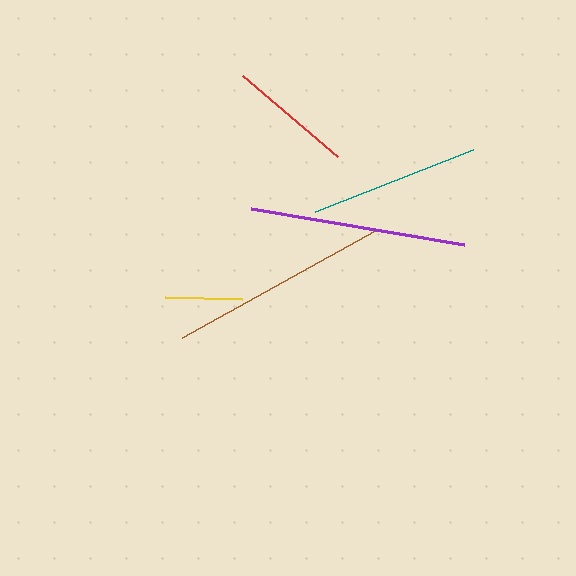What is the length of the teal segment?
The teal segment is approximately 170 pixels long.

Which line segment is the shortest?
The yellow line is the shortest at approximately 77 pixels.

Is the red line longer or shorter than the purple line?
The purple line is longer than the red line.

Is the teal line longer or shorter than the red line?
The teal line is longer than the red line.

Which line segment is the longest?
The brown line is the longest at approximately 221 pixels.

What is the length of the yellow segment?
The yellow segment is approximately 77 pixels long.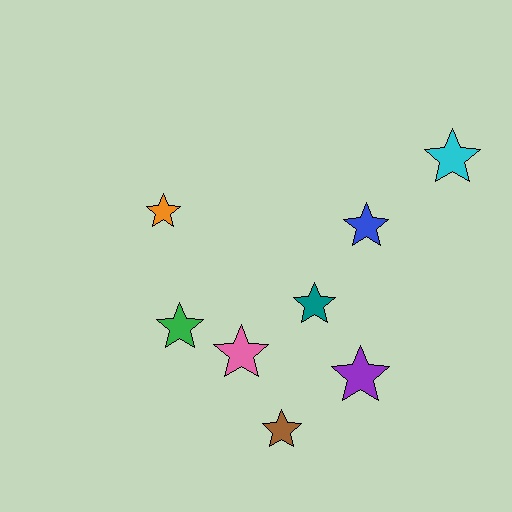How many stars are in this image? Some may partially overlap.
There are 8 stars.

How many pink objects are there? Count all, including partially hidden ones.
There is 1 pink object.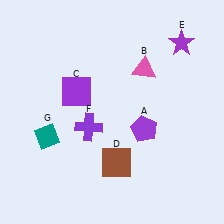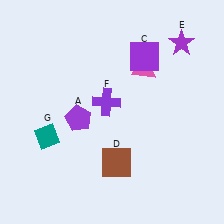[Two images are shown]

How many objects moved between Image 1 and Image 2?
3 objects moved between the two images.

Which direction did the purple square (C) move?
The purple square (C) moved right.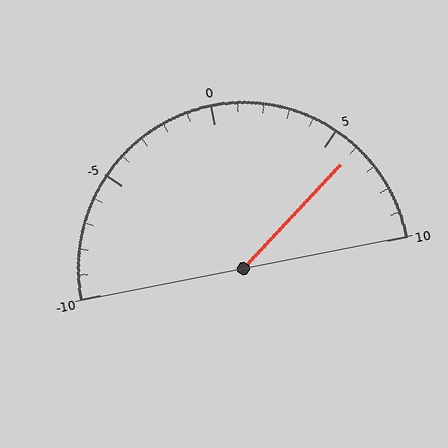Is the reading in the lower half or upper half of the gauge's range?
The reading is in the upper half of the range (-10 to 10).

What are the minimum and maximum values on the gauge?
The gauge ranges from -10 to 10.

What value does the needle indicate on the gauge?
The needle indicates approximately 6.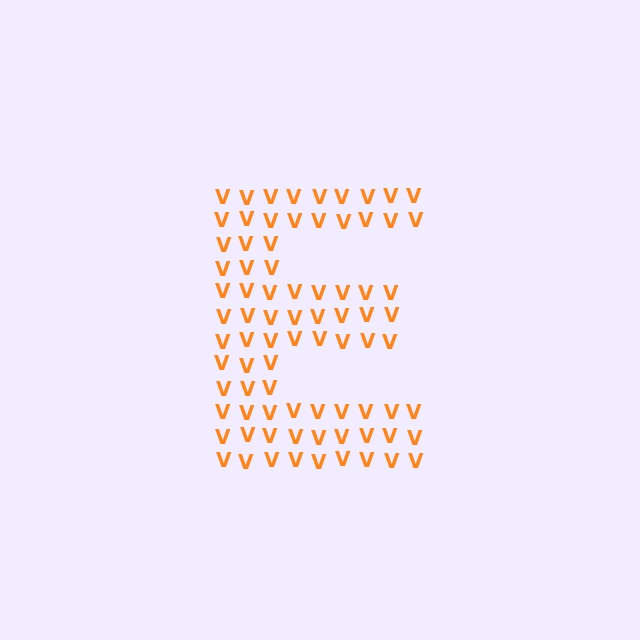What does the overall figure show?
The overall figure shows the letter E.